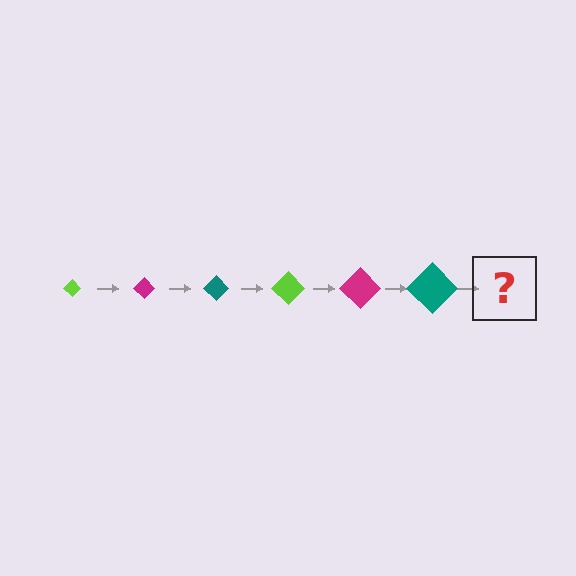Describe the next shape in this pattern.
It should be a lime diamond, larger than the previous one.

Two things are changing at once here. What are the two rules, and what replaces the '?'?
The two rules are that the diamond grows larger each step and the color cycles through lime, magenta, and teal. The '?' should be a lime diamond, larger than the previous one.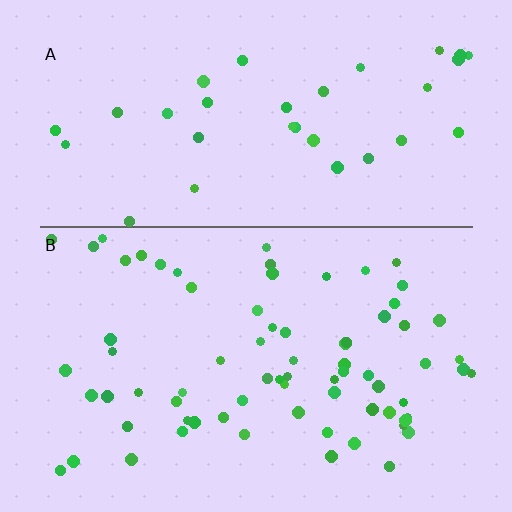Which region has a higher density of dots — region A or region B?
B (the bottom).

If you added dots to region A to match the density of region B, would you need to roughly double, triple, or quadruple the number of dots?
Approximately double.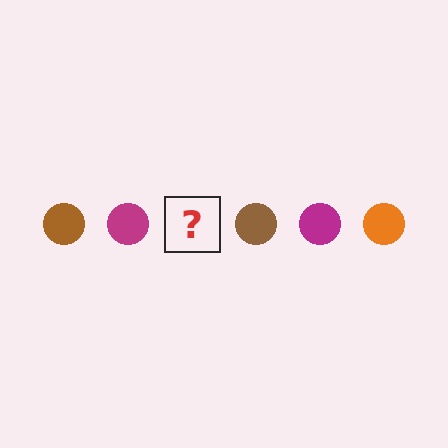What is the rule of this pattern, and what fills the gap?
The rule is that the pattern cycles through brown, magenta, orange circles. The gap should be filled with an orange circle.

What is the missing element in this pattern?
The missing element is an orange circle.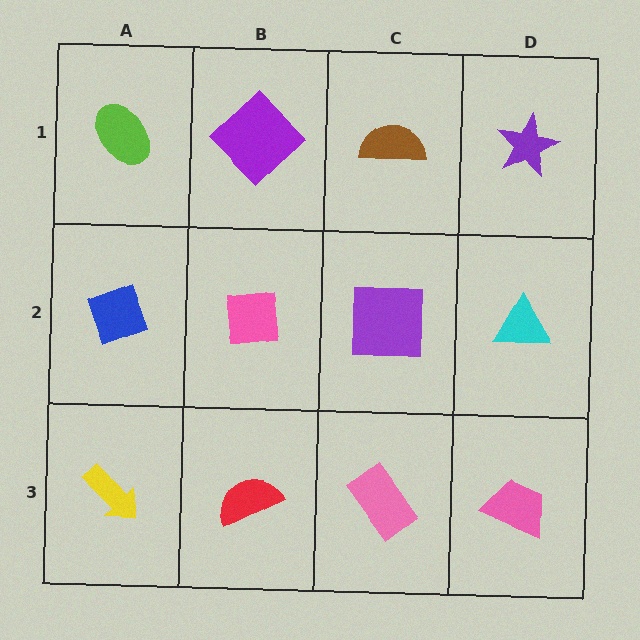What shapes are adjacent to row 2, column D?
A purple star (row 1, column D), a pink trapezoid (row 3, column D), a purple square (row 2, column C).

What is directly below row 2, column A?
A yellow arrow.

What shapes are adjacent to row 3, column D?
A cyan triangle (row 2, column D), a pink rectangle (row 3, column C).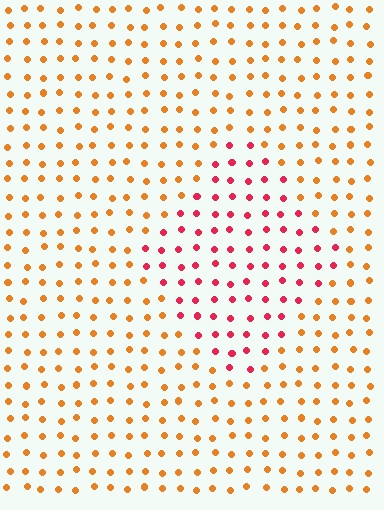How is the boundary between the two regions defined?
The boundary is defined purely by a slight shift in hue (about 43 degrees). Spacing, size, and orientation are identical on both sides.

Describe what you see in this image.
The image is filled with small orange elements in a uniform arrangement. A diamond-shaped region is visible where the elements are tinted to a slightly different hue, forming a subtle color boundary.